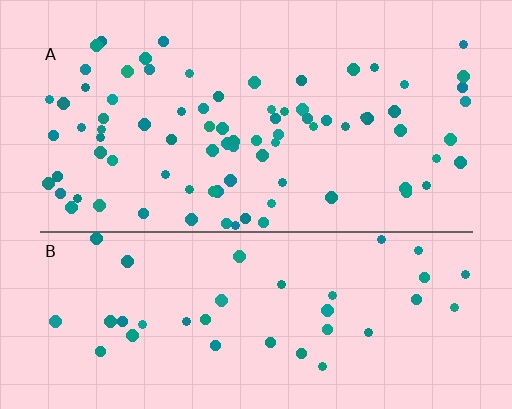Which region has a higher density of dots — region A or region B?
A (the top).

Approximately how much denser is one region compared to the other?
Approximately 2.1× — region A over region B.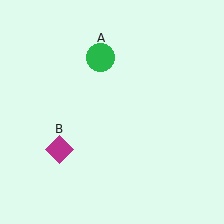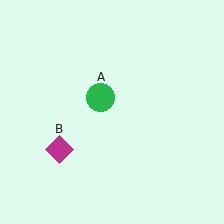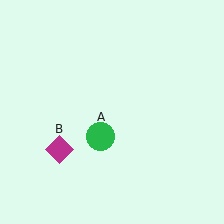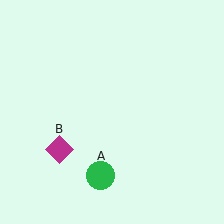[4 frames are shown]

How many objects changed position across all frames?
1 object changed position: green circle (object A).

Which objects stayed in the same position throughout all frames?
Magenta diamond (object B) remained stationary.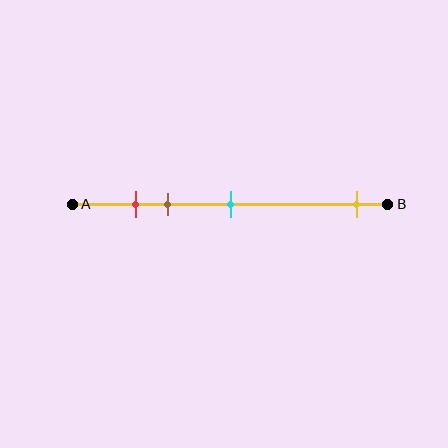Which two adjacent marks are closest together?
The red and brown marks are the closest adjacent pair.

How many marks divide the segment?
There are 4 marks dividing the segment.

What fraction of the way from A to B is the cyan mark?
The cyan mark is approximately 50% (0.5) of the way from A to B.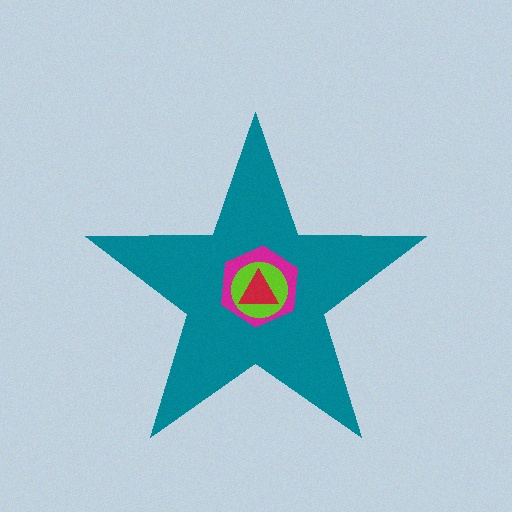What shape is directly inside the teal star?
The magenta hexagon.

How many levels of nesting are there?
4.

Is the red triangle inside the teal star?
Yes.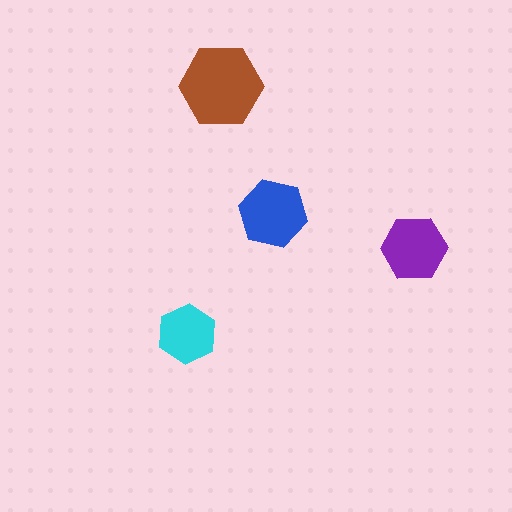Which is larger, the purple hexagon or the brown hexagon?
The brown one.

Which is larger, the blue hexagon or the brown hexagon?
The brown one.